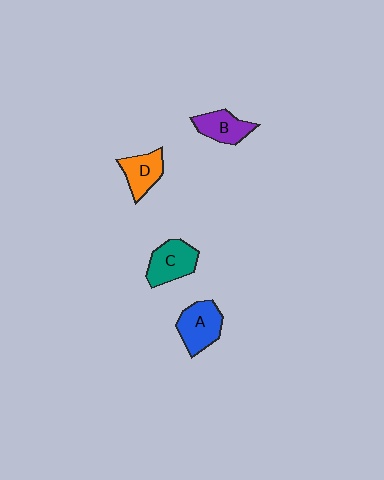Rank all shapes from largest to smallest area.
From largest to smallest: A (blue), C (teal), B (purple), D (orange).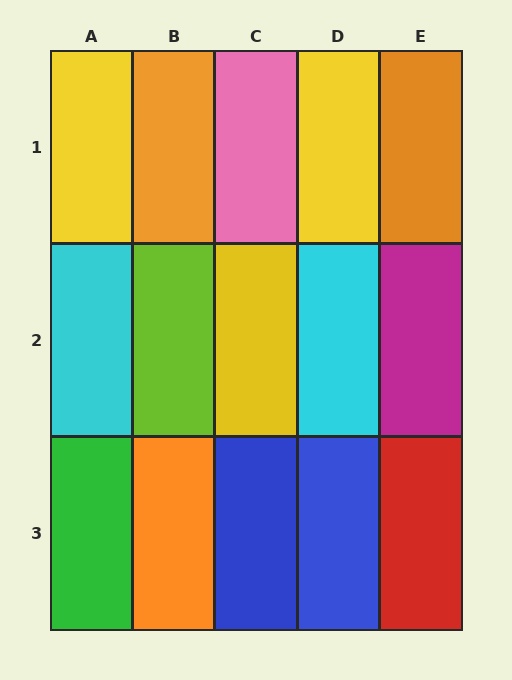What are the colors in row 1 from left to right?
Yellow, orange, pink, yellow, orange.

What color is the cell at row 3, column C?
Blue.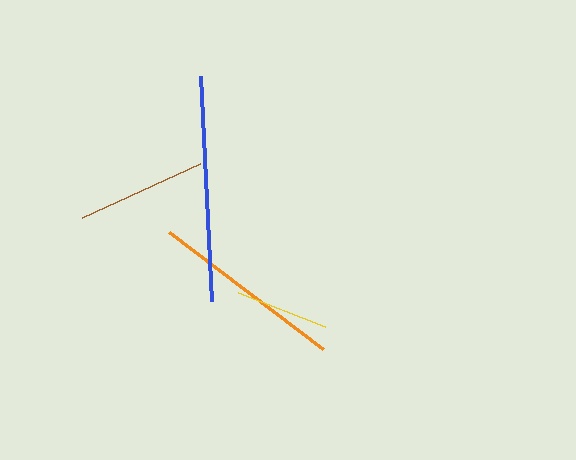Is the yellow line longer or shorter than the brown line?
The brown line is longer than the yellow line.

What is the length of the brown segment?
The brown segment is approximately 130 pixels long.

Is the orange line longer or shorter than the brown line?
The orange line is longer than the brown line.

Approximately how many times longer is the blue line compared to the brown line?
The blue line is approximately 1.7 times the length of the brown line.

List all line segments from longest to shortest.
From longest to shortest: blue, orange, brown, yellow.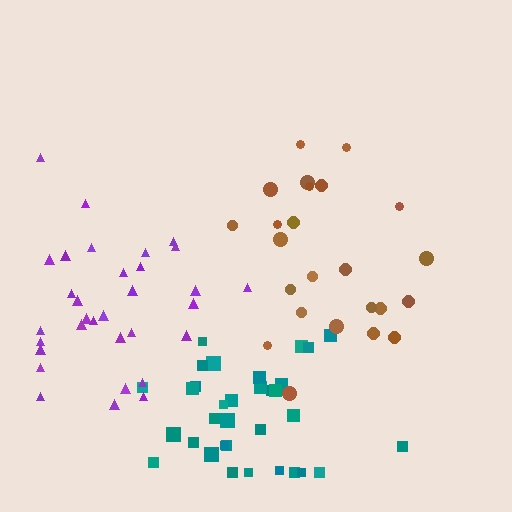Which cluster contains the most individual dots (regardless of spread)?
Teal (34).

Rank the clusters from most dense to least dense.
teal, purple, brown.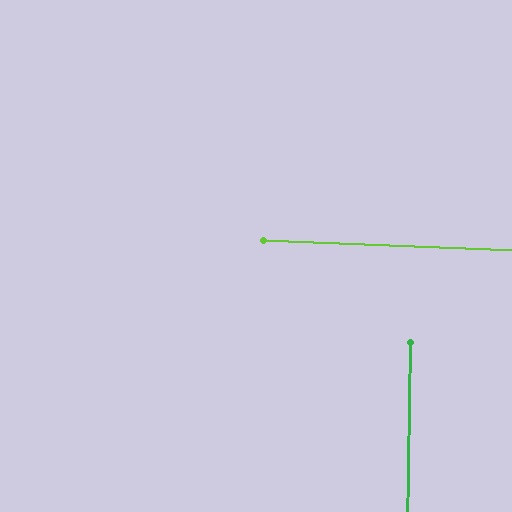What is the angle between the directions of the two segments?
Approximately 89 degrees.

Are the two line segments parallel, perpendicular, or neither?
Perpendicular — they meet at approximately 89°.